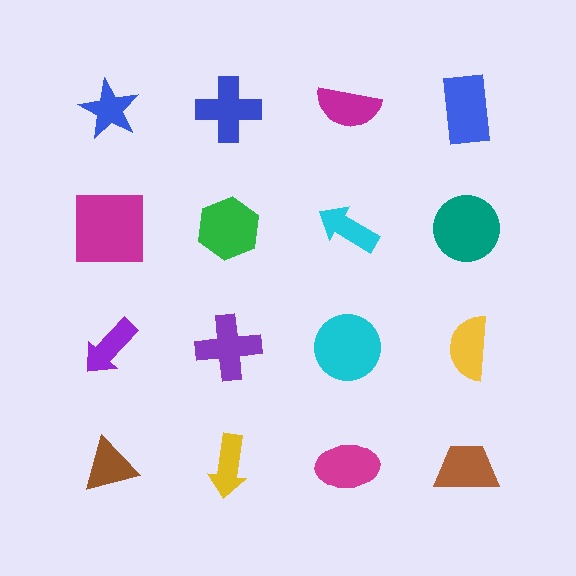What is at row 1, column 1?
A blue star.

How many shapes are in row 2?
4 shapes.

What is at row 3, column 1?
A purple arrow.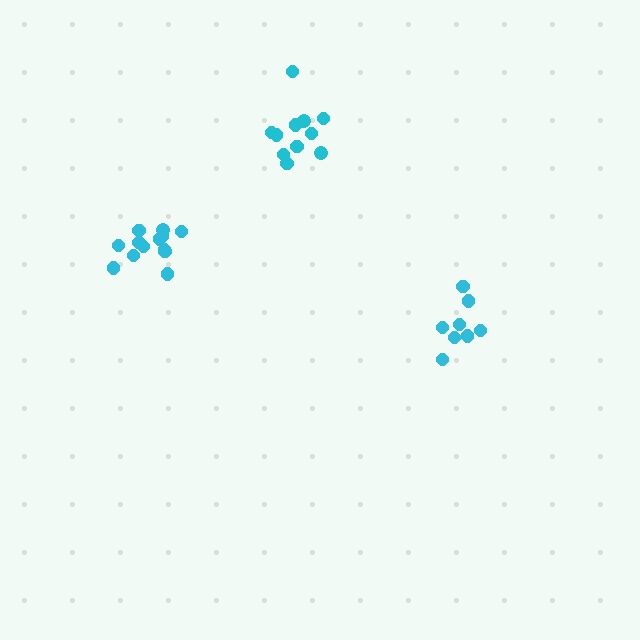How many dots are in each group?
Group 1: 8 dots, Group 2: 13 dots, Group 3: 11 dots (32 total).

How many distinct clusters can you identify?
There are 3 distinct clusters.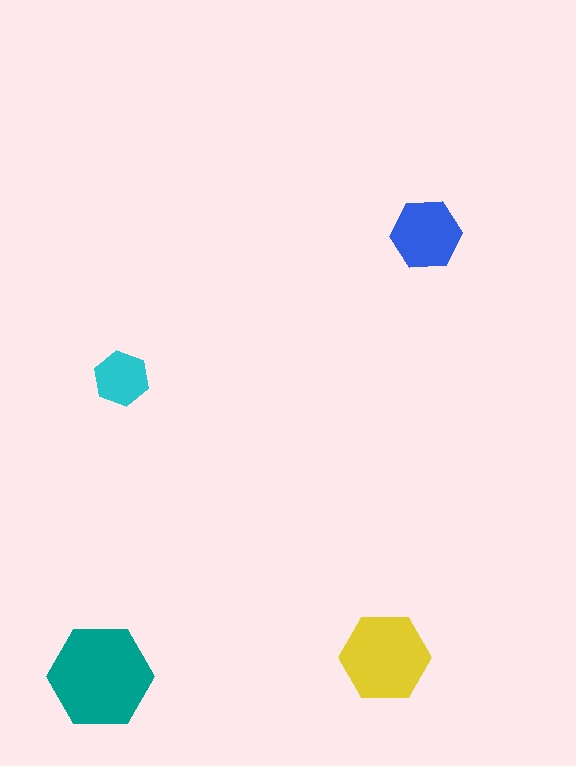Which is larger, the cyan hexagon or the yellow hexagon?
The yellow one.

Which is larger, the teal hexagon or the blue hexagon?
The teal one.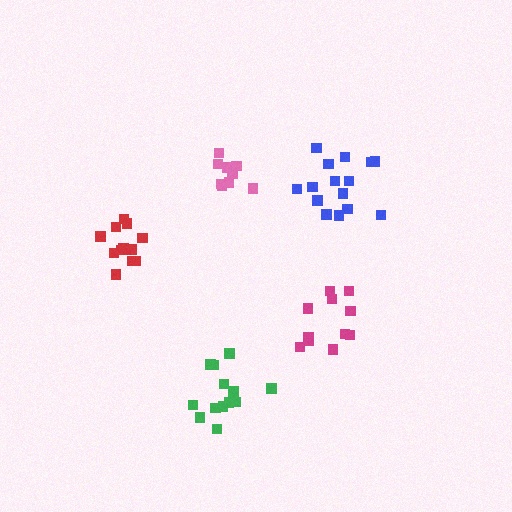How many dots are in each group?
Group 1: 11 dots, Group 2: 12 dots, Group 3: 15 dots, Group 4: 13 dots, Group 5: 9 dots (60 total).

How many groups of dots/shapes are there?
There are 5 groups.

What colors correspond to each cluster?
The clusters are colored: magenta, red, blue, green, pink.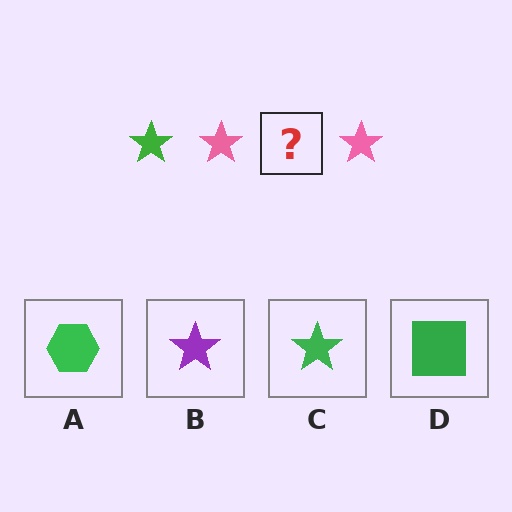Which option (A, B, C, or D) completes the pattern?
C.